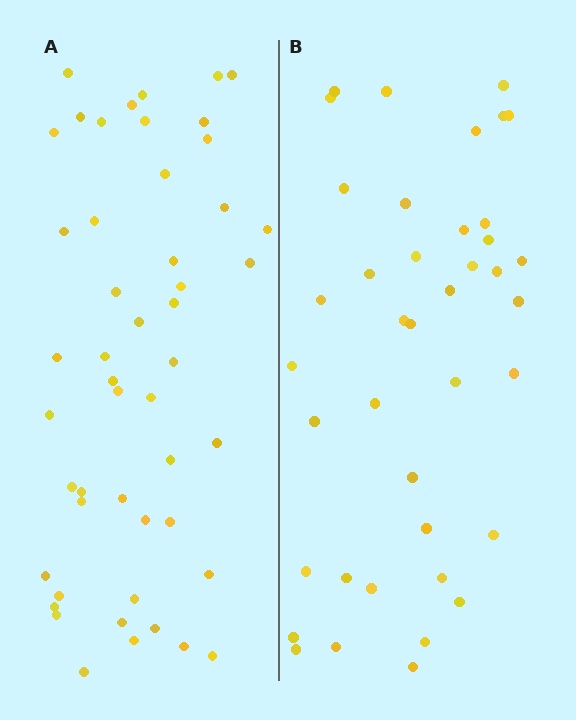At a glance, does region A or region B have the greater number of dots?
Region A (the left region) has more dots.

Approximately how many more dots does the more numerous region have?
Region A has roughly 8 or so more dots than region B.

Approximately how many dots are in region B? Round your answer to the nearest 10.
About 40 dots.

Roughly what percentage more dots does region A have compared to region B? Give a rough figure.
About 20% more.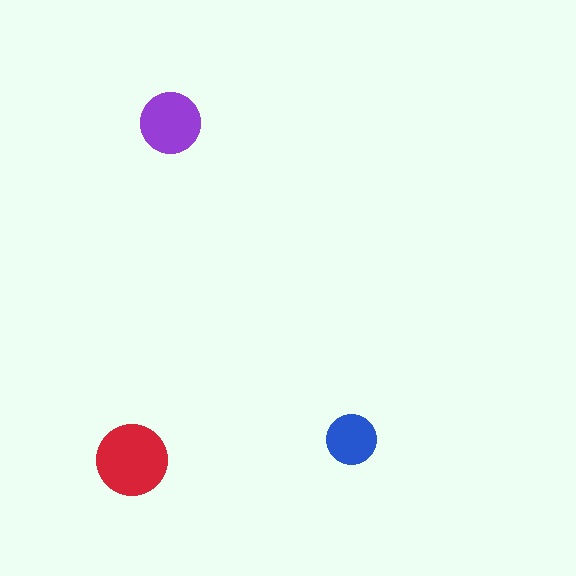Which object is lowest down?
The red circle is bottommost.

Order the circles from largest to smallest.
the red one, the purple one, the blue one.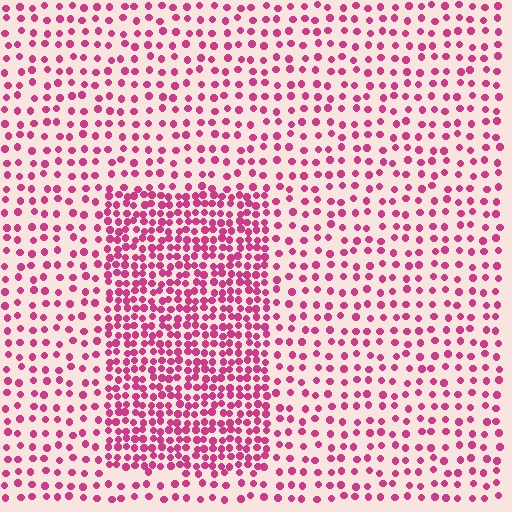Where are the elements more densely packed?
The elements are more densely packed inside the rectangle boundary.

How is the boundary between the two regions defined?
The boundary is defined by a change in element density (approximately 2.2x ratio). All elements are the same color, size, and shape.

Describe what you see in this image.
The image contains small magenta elements arranged at two different densities. A rectangle-shaped region is visible where the elements are more densely packed than the surrounding area.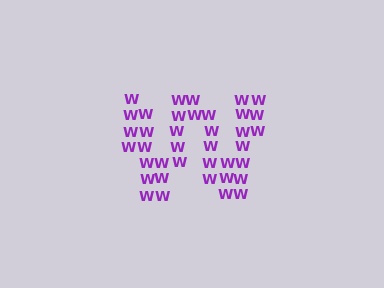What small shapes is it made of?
It is made of small letter W's.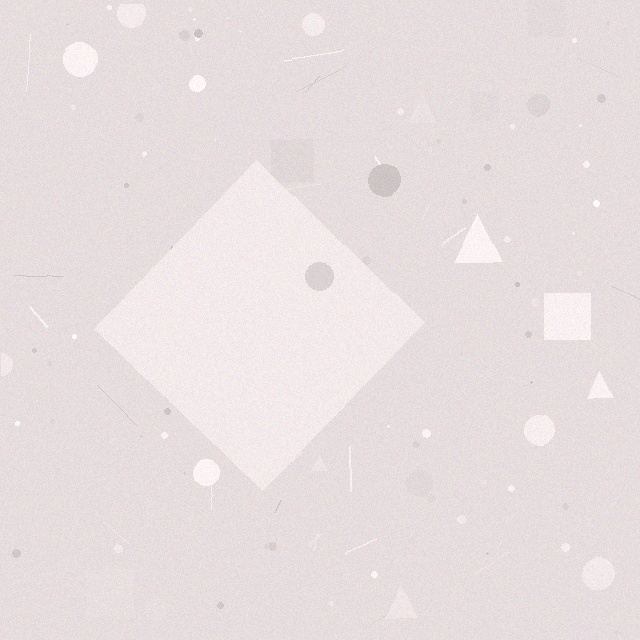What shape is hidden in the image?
A diamond is hidden in the image.